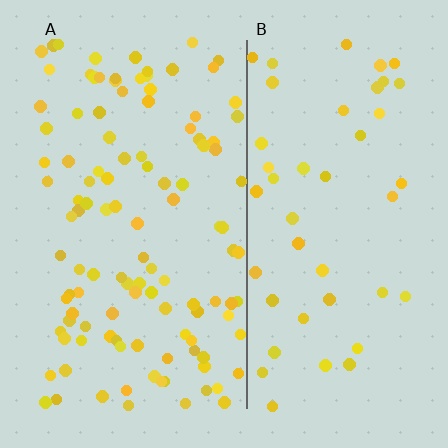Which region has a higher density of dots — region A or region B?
A (the left).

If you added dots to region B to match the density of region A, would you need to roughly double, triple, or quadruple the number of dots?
Approximately triple.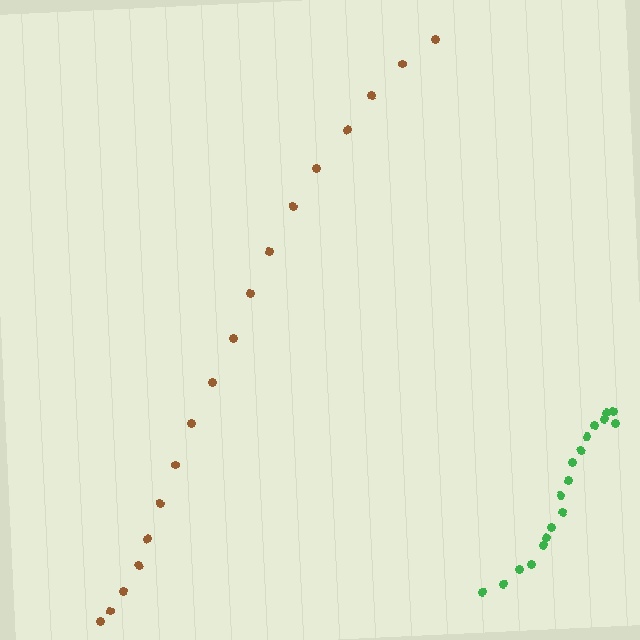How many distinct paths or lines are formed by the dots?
There are 2 distinct paths.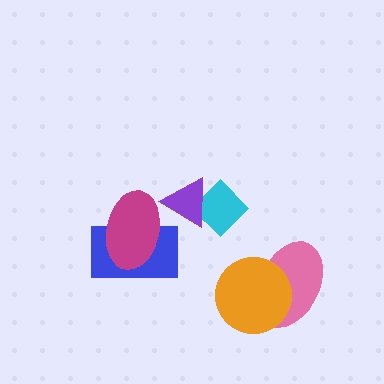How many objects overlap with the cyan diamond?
1 object overlaps with the cyan diamond.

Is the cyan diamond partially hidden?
Yes, it is partially covered by another shape.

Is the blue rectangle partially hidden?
Yes, it is partially covered by another shape.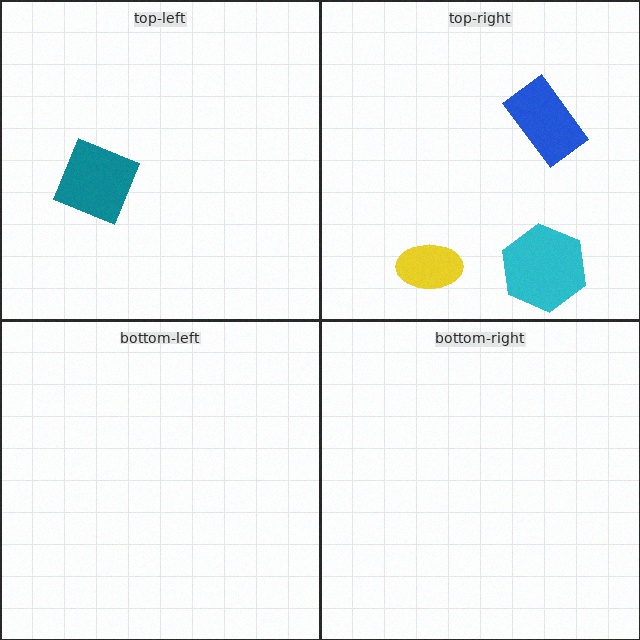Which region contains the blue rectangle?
The top-right region.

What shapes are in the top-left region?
The teal diamond.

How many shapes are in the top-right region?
3.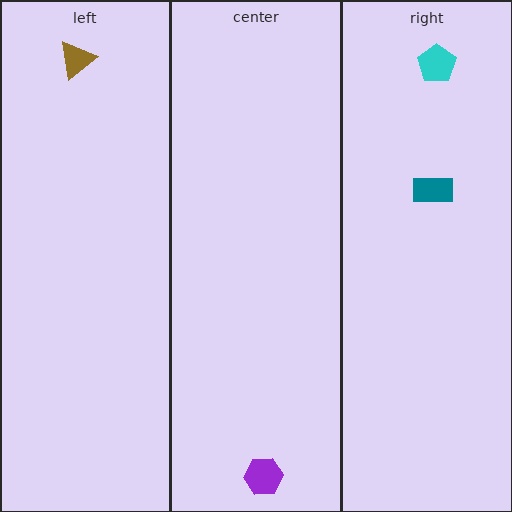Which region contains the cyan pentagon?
The right region.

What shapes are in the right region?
The teal rectangle, the cyan pentagon.